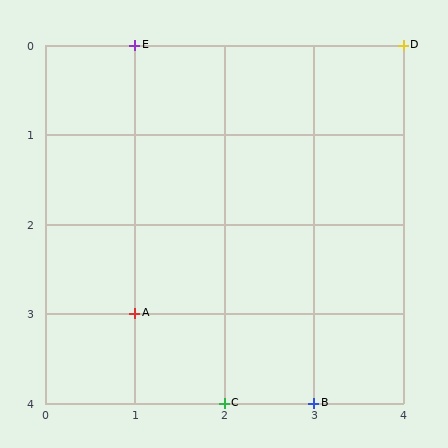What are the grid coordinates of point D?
Point D is at grid coordinates (4, 0).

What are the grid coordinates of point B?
Point B is at grid coordinates (3, 4).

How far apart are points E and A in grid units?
Points E and A are 3 rows apart.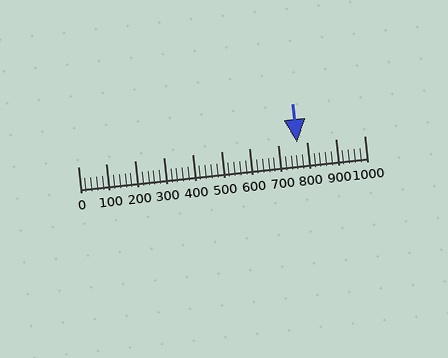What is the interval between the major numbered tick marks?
The major tick marks are spaced 100 units apart.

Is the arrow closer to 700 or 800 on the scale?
The arrow is closer to 800.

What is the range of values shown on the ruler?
The ruler shows values from 0 to 1000.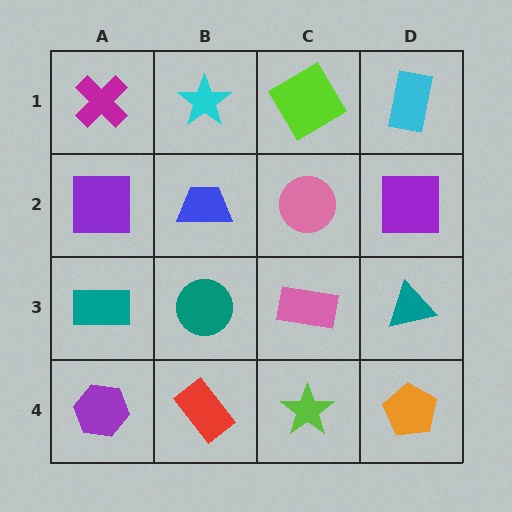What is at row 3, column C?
A pink rectangle.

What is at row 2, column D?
A purple square.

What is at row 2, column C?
A pink circle.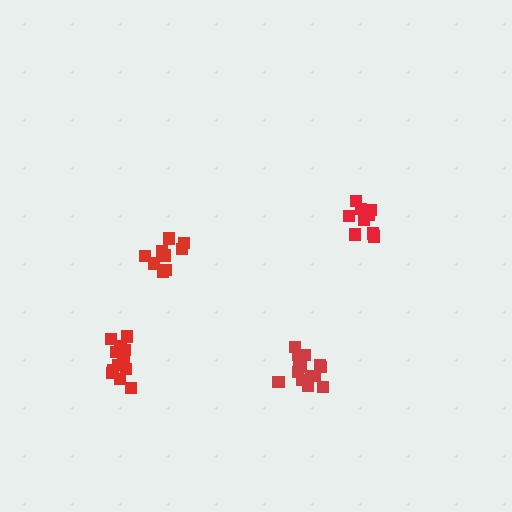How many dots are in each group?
Group 1: 14 dots, Group 2: 13 dots, Group 3: 9 dots, Group 4: 9 dots (45 total).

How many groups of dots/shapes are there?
There are 4 groups.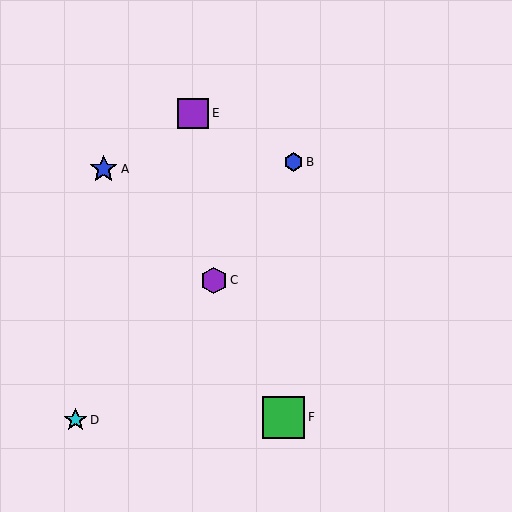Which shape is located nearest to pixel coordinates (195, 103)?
The purple square (labeled E) at (193, 113) is nearest to that location.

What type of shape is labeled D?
Shape D is a cyan star.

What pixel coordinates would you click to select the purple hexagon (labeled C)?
Click at (214, 280) to select the purple hexagon C.